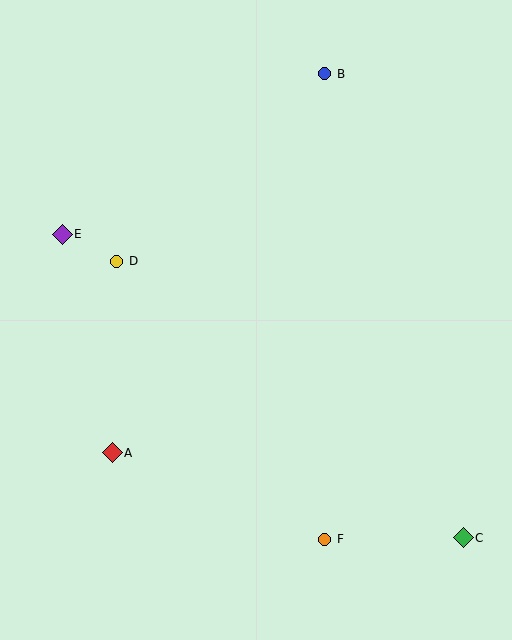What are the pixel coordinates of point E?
Point E is at (62, 234).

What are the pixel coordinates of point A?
Point A is at (112, 453).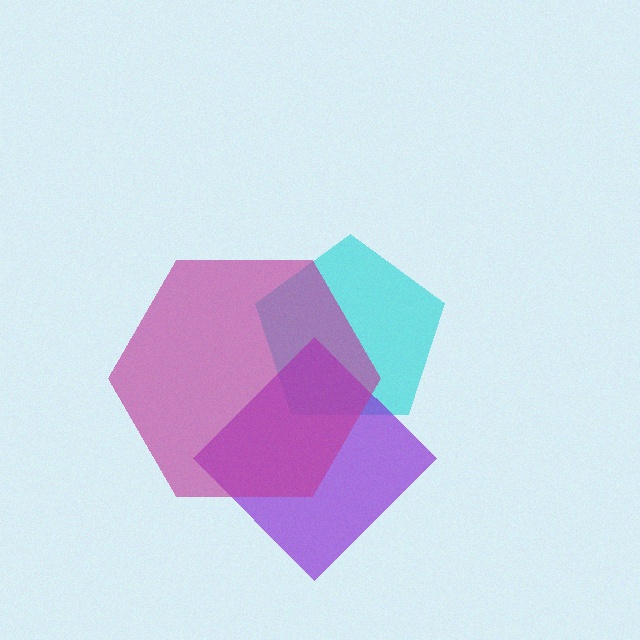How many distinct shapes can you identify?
There are 3 distinct shapes: a cyan pentagon, a purple diamond, a magenta hexagon.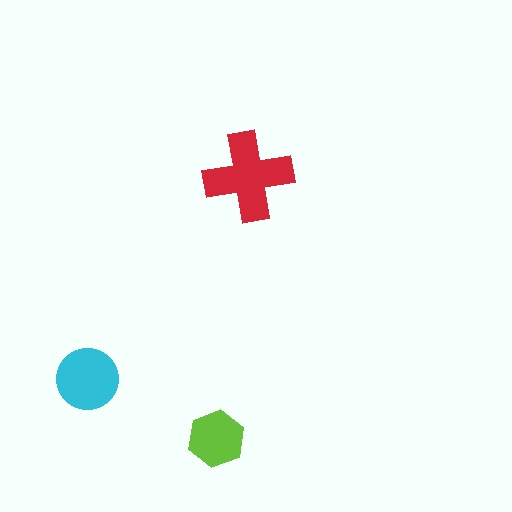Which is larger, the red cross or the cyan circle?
The red cross.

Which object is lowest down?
The lime hexagon is bottommost.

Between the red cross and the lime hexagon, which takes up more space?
The red cross.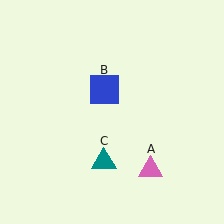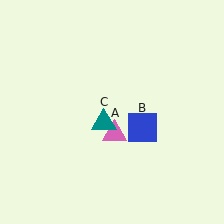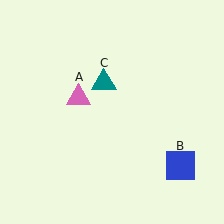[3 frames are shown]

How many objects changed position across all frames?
3 objects changed position: pink triangle (object A), blue square (object B), teal triangle (object C).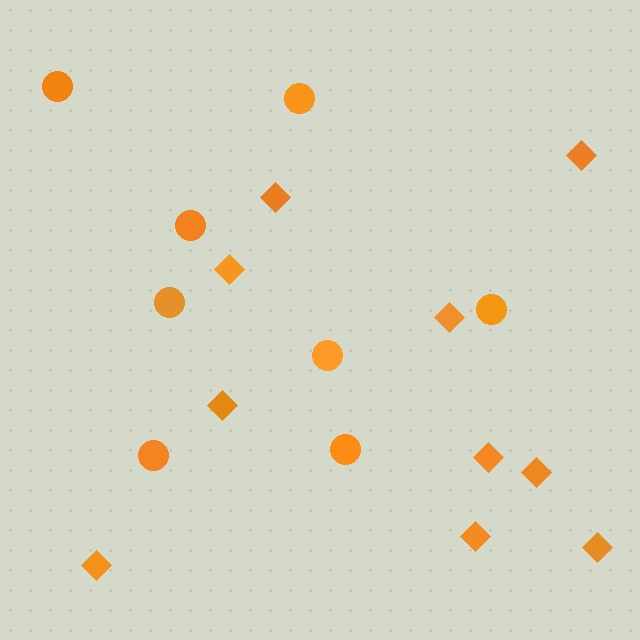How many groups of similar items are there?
There are 2 groups: one group of circles (8) and one group of diamonds (10).